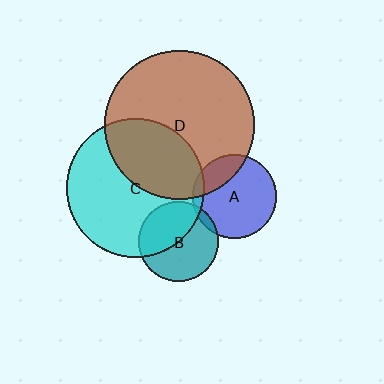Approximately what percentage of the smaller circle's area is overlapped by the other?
Approximately 5%.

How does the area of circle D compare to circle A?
Approximately 3.1 times.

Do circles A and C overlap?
Yes.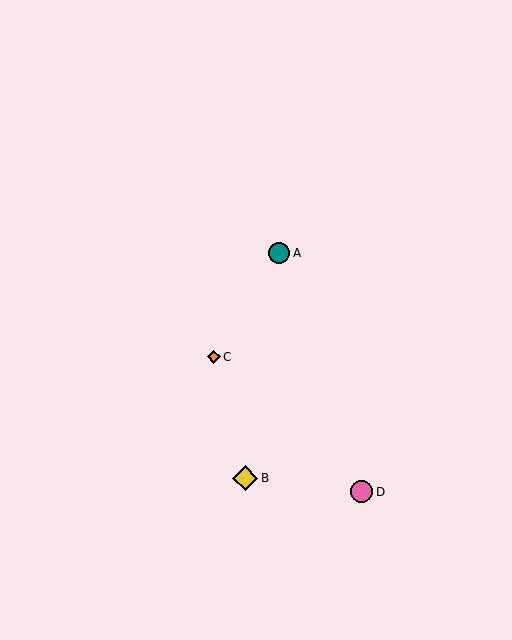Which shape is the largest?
The yellow diamond (labeled B) is the largest.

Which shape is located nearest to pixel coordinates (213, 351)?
The orange diamond (labeled C) at (214, 357) is nearest to that location.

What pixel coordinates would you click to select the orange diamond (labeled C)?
Click at (214, 357) to select the orange diamond C.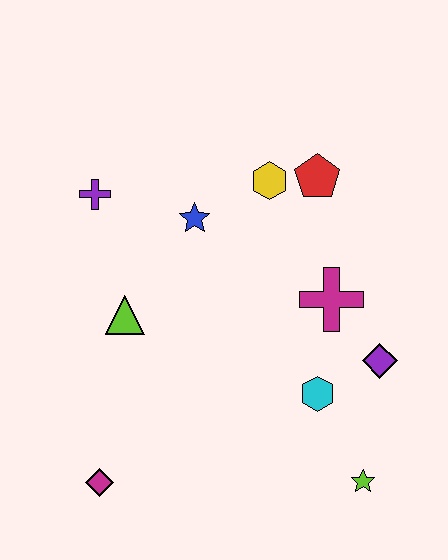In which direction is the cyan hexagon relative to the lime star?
The cyan hexagon is above the lime star.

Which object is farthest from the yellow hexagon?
The magenta diamond is farthest from the yellow hexagon.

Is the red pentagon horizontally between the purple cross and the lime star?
Yes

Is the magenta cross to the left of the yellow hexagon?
No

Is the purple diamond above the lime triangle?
No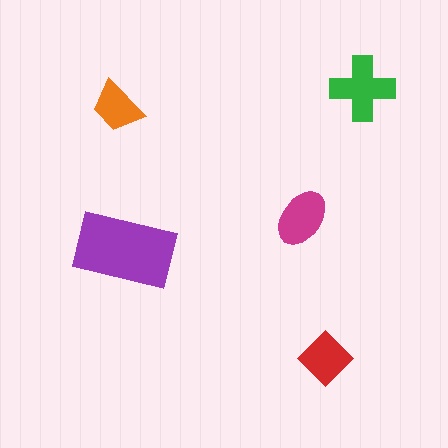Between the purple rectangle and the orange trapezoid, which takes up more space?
The purple rectangle.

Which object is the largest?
The purple rectangle.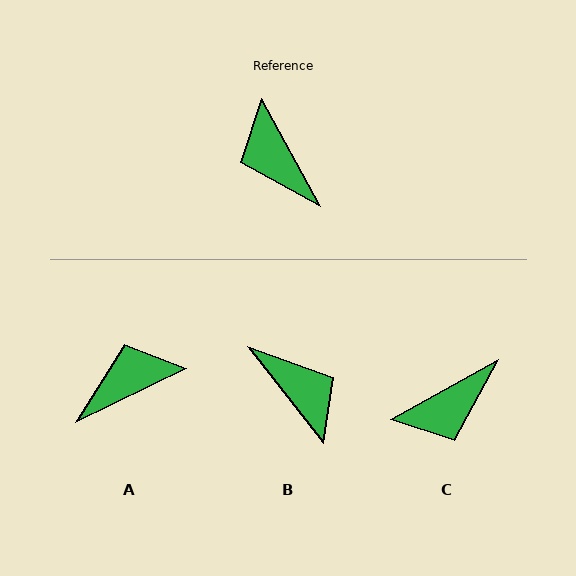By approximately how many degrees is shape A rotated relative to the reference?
Approximately 93 degrees clockwise.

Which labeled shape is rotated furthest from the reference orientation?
B, about 170 degrees away.